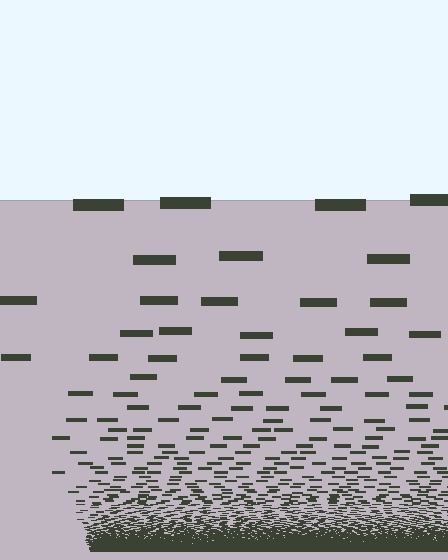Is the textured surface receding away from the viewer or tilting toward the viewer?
The surface appears to tilt toward the viewer. Texture elements get larger and sparser toward the top.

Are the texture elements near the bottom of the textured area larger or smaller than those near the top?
Smaller. The gradient is inverted — elements near the bottom are smaller and denser.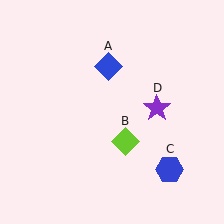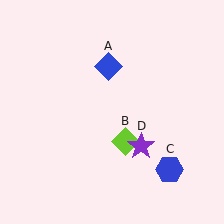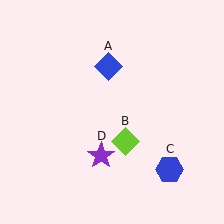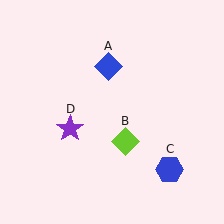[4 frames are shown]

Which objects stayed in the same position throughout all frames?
Blue diamond (object A) and lime diamond (object B) and blue hexagon (object C) remained stationary.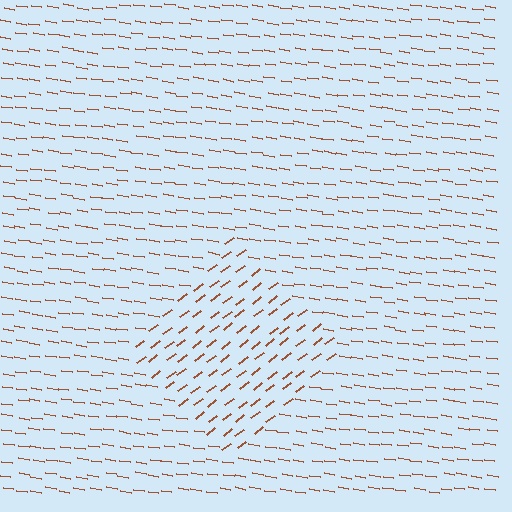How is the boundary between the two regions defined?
The boundary is defined purely by a change in line orientation (approximately 45 degrees difference). All lines are the same color and thickness.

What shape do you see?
I see a diamond.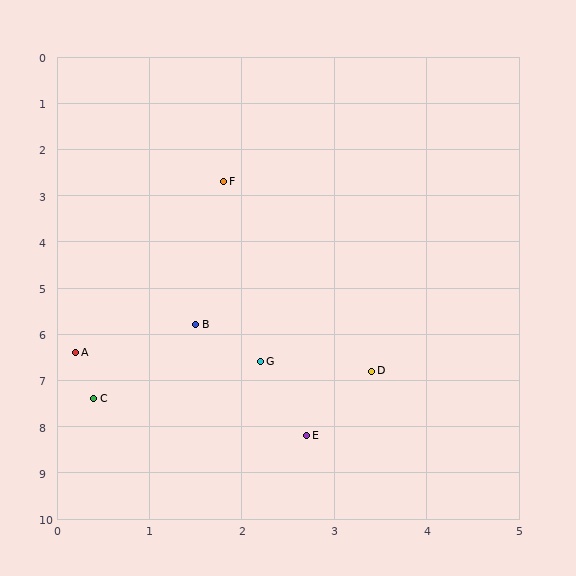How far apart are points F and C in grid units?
Points F and C are about 4.9 grid units apart.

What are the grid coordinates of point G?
Point G is at approximately (2.2, 6.6).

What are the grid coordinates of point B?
Point B is at approximately (1.5, 5.8).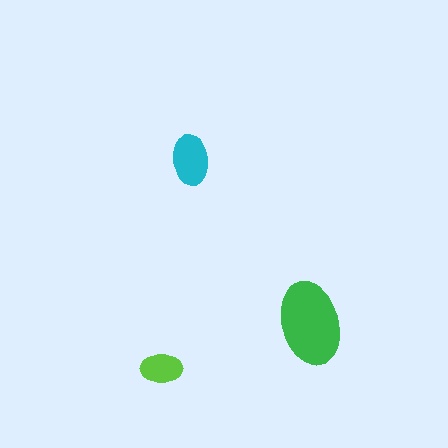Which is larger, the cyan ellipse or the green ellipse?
The green one.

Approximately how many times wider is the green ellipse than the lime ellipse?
About 2 times wider.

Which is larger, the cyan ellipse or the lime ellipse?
The cyan one.